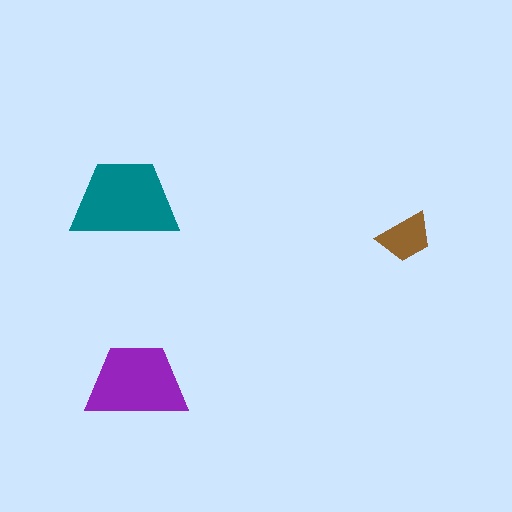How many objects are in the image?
There are 3 objects in the image.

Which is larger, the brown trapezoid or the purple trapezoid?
The purple one.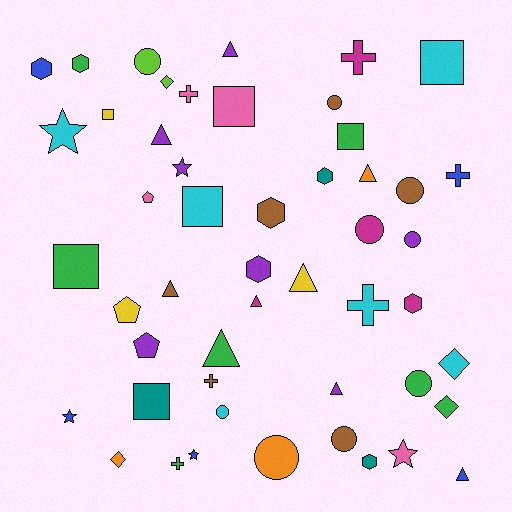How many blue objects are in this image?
There are 5 blue objects.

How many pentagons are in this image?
There are 3 pentagons.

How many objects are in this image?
There are 50 objects.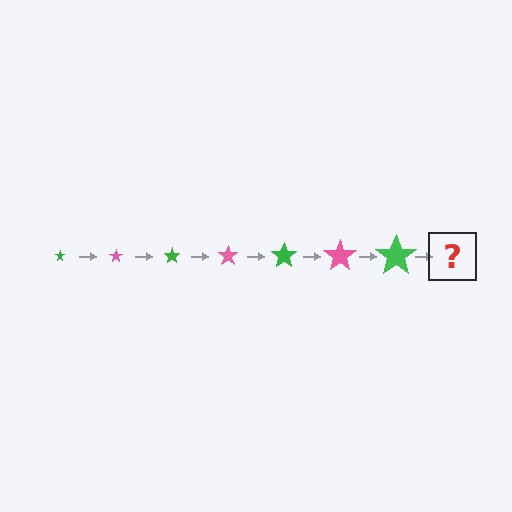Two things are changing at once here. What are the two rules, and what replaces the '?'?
The two rules are that the star grows larger each step and the color cycles through green and pink. The '?' should be a pink star, larger than the previous one.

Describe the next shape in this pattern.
It should be a pink star, larger than the previous one.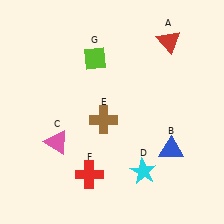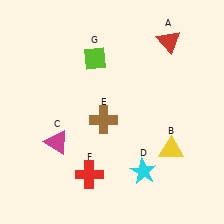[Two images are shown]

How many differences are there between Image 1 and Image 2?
There are 2 differences between the two images.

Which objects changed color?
B changed from blue to yellow. C changed from pink to magenta.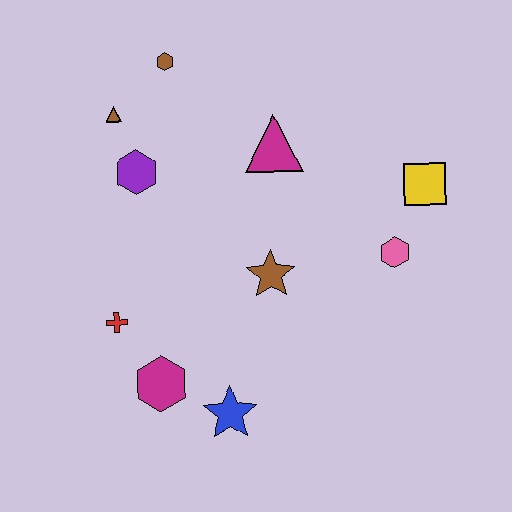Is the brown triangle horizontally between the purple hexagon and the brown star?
No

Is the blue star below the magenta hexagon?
Yes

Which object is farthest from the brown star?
The brown hexagon is farthest from the brown star.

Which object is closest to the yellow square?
The pink hexagon is closest to the yellow square.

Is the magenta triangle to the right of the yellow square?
No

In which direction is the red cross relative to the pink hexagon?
The red cross is to the left of the pink hexagon.